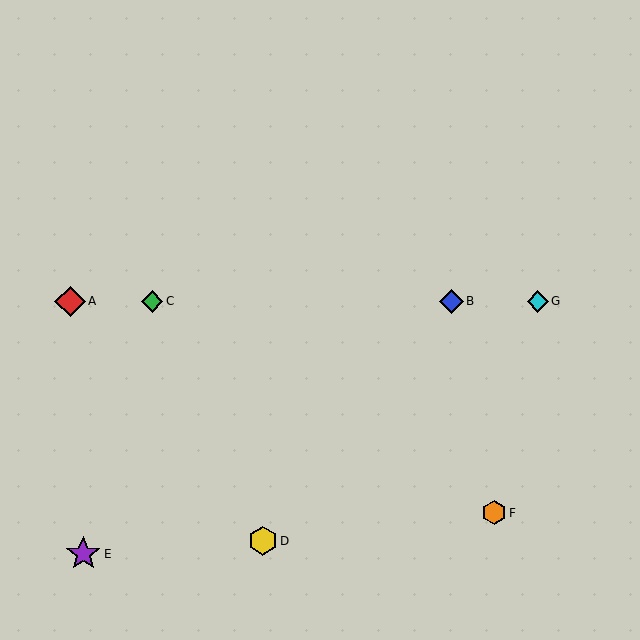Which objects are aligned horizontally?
Objects A, B, C, G are aligned horizontally.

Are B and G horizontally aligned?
Yes, both are at y≈301.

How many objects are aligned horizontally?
4 objects (A, B, C, G) are aligned horizontally.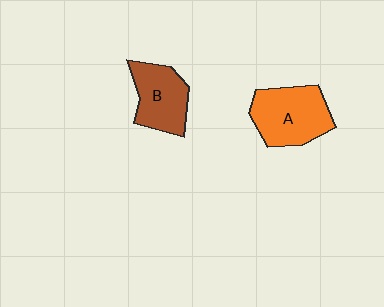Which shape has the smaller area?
Shape B (brown).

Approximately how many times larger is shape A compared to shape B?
Approximately 1.2 times.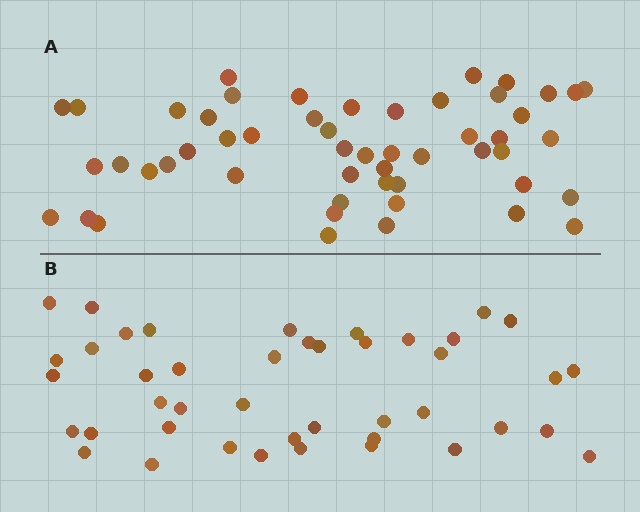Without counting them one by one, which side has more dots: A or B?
Region A (the top region) has more dots.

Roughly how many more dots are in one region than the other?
Region A has roughly 8 or so more dots than region B.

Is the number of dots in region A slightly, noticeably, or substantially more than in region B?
Region A has only slightly more — the two regions are fairly close. The ratio is roughly 1.2 to 1.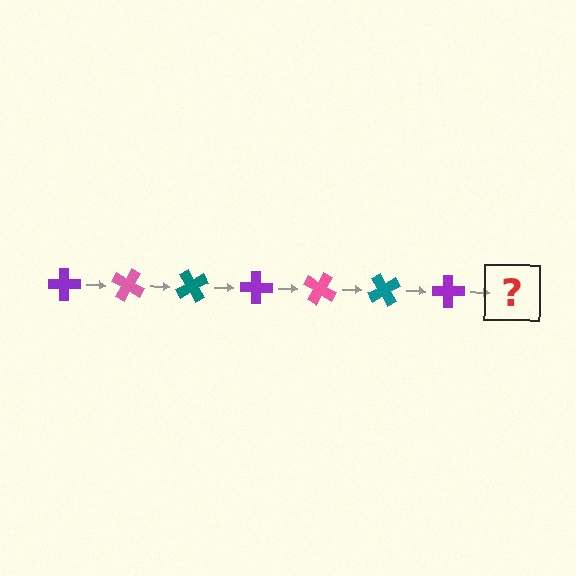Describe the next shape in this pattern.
It should be a pink cross, rotated 210 degrees from the start.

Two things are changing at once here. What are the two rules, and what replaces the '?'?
The two rules are that it rotates 30 degrees each step and the color cycles through purple, pink, and teal. The '?' should be a pink cross, rotated 210 degrees from the start.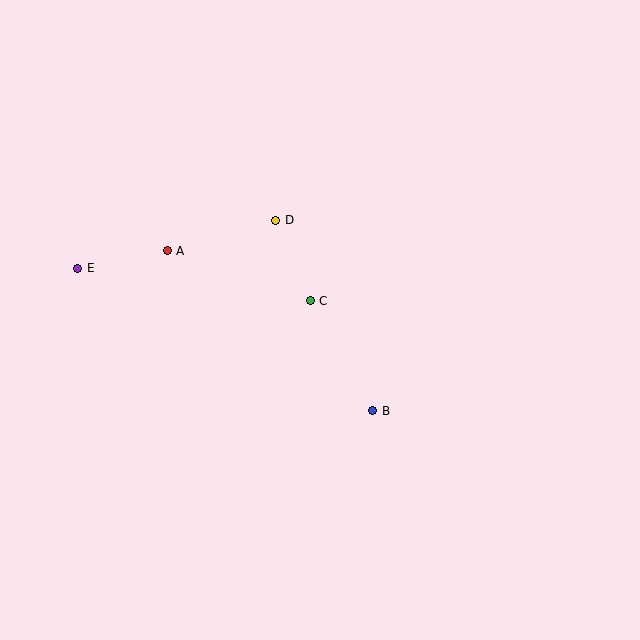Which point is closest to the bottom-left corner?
Point E is closest to the bottom-left corner.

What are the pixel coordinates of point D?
Point D is at (276, 220).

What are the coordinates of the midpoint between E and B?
The midpoint between E and B is at (225, 339).